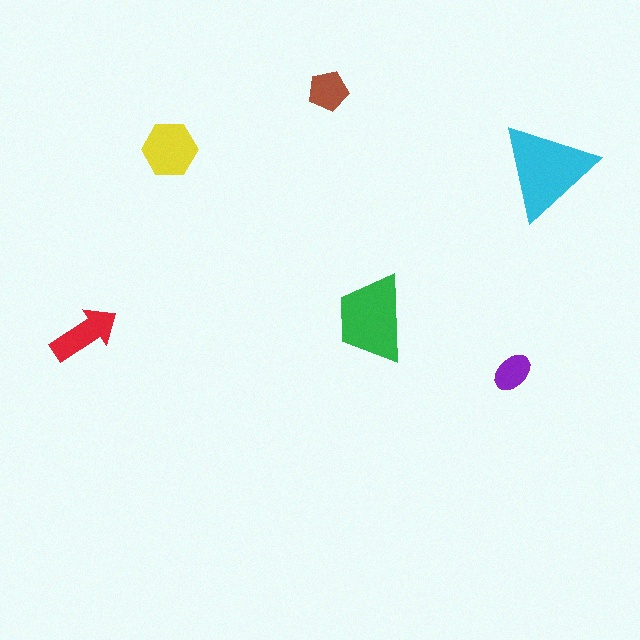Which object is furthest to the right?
The cyan triangle is rightmost.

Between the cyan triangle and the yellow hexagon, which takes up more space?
The cyan triangle.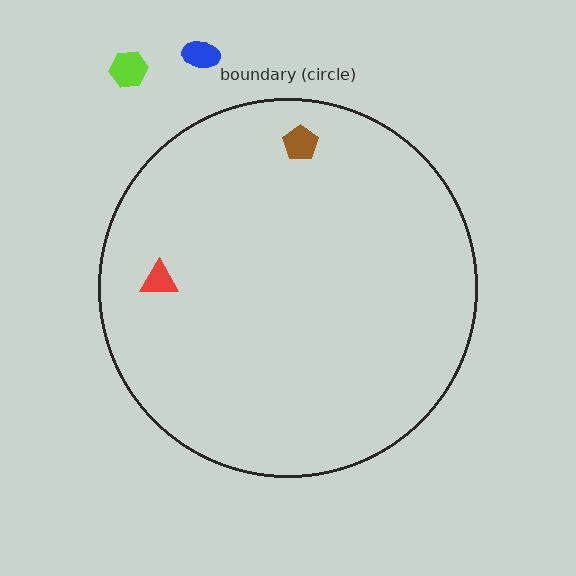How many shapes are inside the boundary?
2 inside, 2 outside.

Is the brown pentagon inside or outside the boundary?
Inside.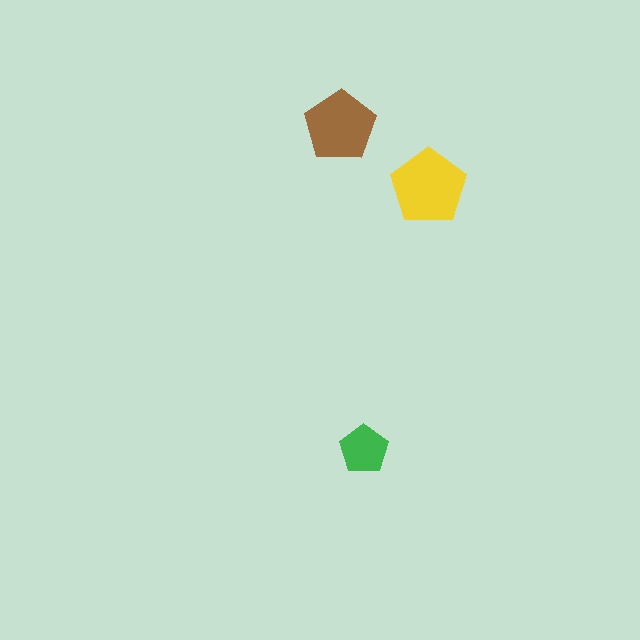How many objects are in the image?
There are 3 objects in the image.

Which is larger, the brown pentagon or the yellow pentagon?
The yellow one.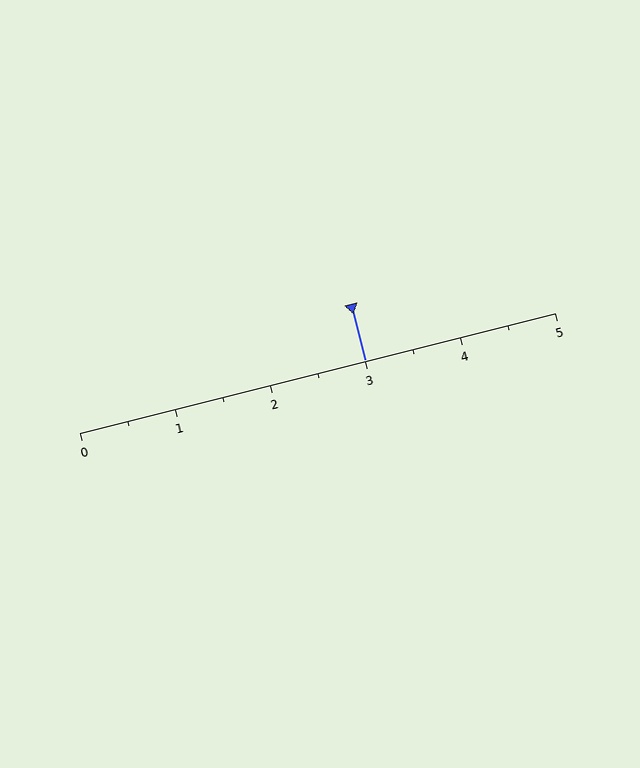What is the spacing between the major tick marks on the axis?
The major ticks are spaced 1 apart.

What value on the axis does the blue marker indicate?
The marker indicates approximately 3.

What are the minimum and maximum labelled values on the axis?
The axis runs from 0 to 5.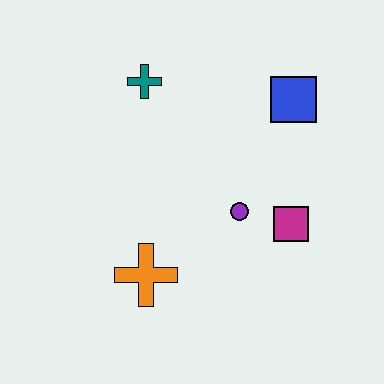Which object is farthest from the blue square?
The orange cross is farthest from the blue square.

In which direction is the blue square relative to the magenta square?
The blue square is above the magenta square.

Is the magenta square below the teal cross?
Yes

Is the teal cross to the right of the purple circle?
No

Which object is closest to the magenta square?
The purple circle is closest to the magenta square.